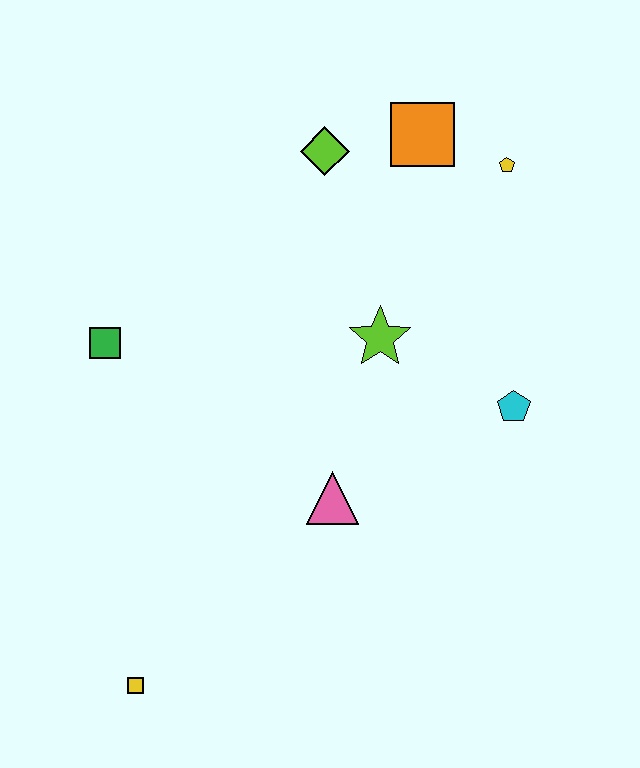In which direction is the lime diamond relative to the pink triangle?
The lime diamond is above the pink triangle.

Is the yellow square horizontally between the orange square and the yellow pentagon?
No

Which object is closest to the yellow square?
The pink triangle is closest to the yellow square.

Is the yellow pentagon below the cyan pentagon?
No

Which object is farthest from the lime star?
The yellow square is farthest from the lime star.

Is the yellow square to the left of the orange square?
Yes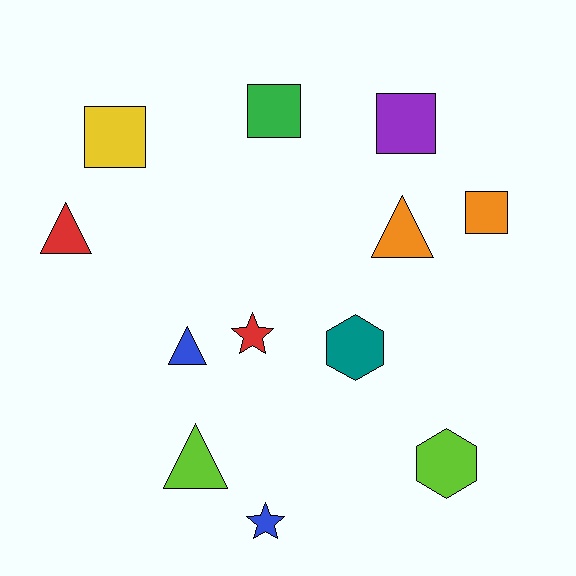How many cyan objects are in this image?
There are no cyan objects.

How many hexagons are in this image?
There are 2 hexagons.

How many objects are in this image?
There are 12 objects.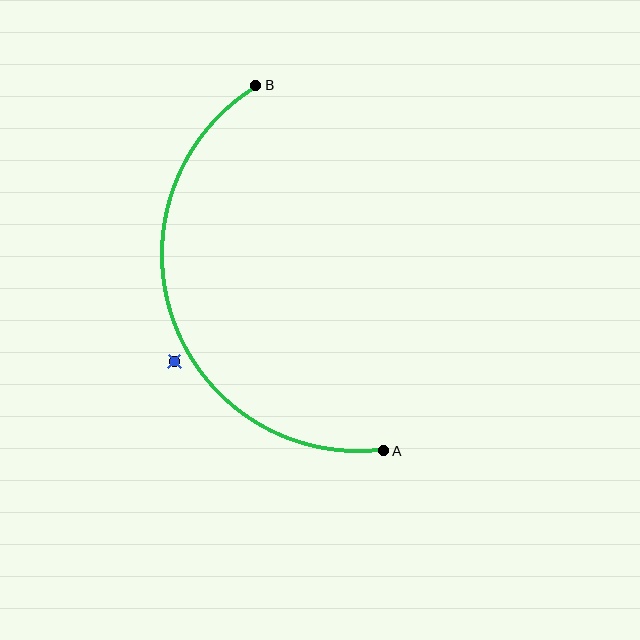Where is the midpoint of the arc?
The arc midpoint is the point on the curve farthest from the straight line joining A and B. It sits to the left of that line.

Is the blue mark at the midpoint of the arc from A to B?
No — the blue mark does not lie on the arc at all. It sits slightly outside the curve.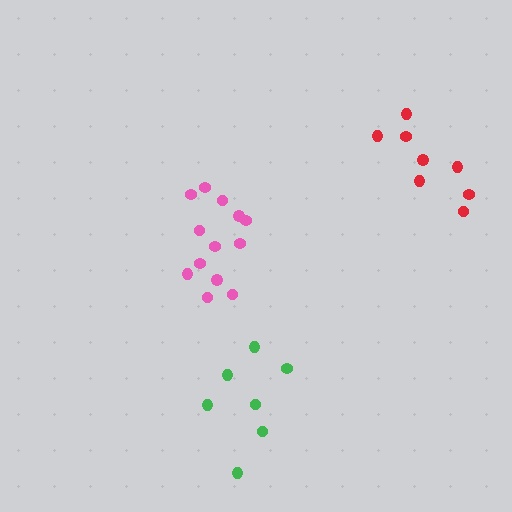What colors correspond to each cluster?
The clusters are colored: red, green, pink.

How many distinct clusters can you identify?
There are 3 distinct clusters.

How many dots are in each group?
Group 1: 8 dots, Group 2: 7 dots, Group 3: 13 dots (28 total).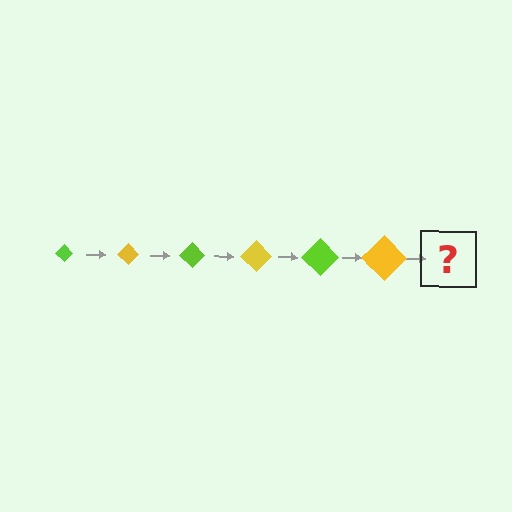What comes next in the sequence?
The next element should be a lime diamond, larger than the previous one.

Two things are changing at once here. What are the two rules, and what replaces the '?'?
The two rules are that the diamond grows larger each step and the color cycles through lime and yellow. The '?' should be a lime diamond, larger than the previous one.